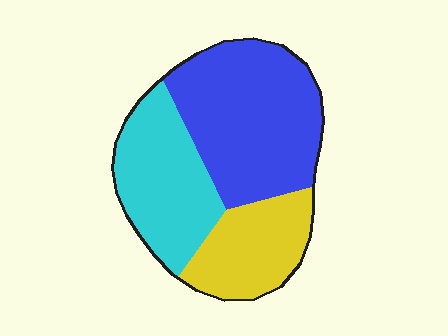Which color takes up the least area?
Yellow, at roughly 25%.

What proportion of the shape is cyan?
Cyan covers around 30% of the shape.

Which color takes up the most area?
Blue, at roughly 45%.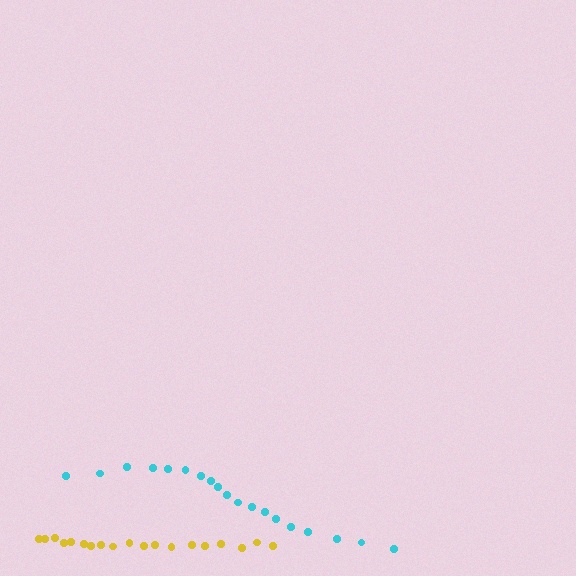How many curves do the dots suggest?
There are 2 distinct paths.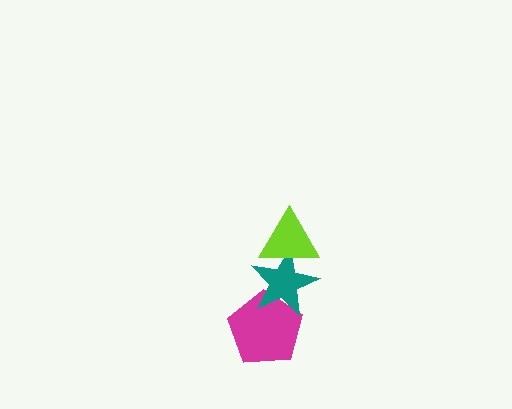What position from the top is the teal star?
The teal star is 2nd from the top.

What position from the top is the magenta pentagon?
The magenta pentagon is 3rd from the top.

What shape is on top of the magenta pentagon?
The teal star is on top of the magenta pentagon.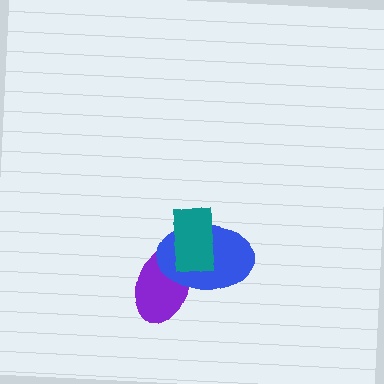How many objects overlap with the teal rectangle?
2 objects overlap with the teal rectangle.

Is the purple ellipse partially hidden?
Yes, it is partially covered by another shape.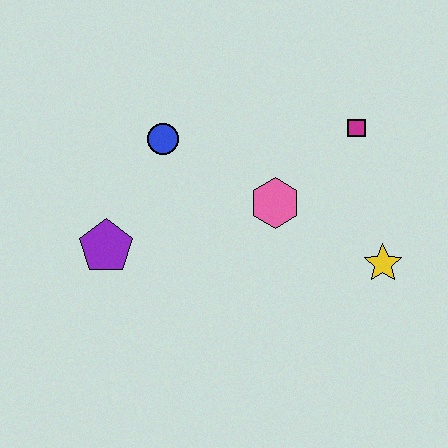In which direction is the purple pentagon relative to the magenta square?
The purple pentagon is to the left of the magenta square.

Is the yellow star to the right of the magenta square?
Yes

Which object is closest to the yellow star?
The pink hexagon is closest to the yellow star.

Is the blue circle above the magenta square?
No